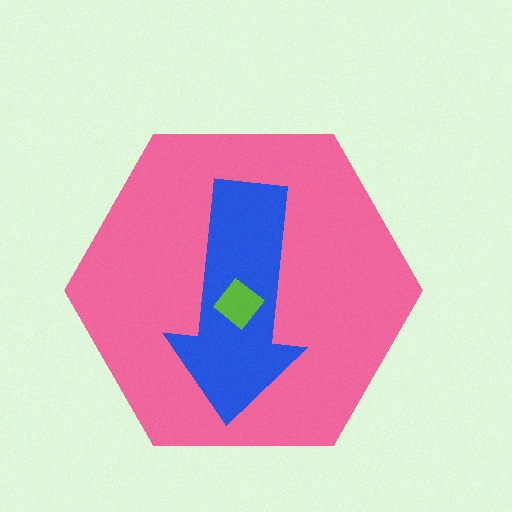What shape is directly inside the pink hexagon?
The blue arrow.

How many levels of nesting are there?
3.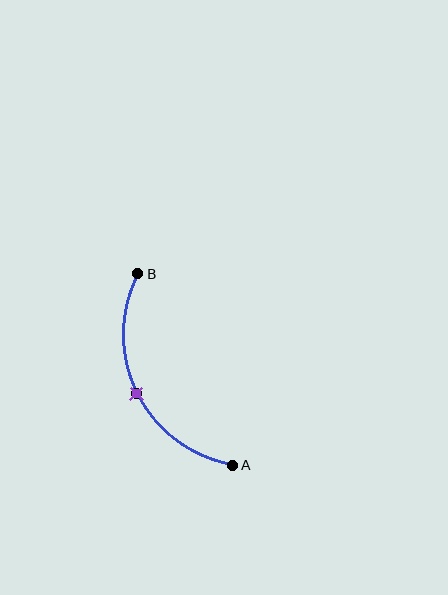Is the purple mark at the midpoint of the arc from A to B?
Yes. The purple mark lies on the arc at equal arc-length from both A and B — it is the arc midpoint.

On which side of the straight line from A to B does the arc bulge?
The arc bulges to the left of the straight line connecting A and B.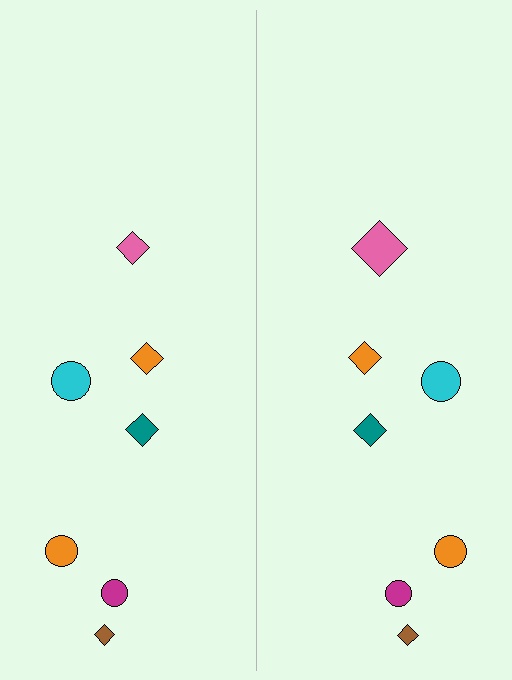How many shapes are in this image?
There are 14 shapes in this image.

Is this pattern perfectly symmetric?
No, the pattern is not perfectly symmetric. The pink diamond on the right side has a different size than its mirror counterpart.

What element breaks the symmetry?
The pink diamond on the right side has a different size than its mirror counterpart.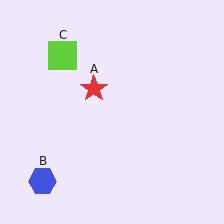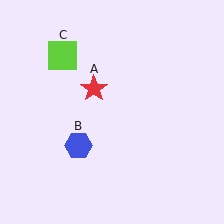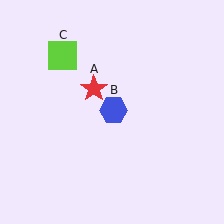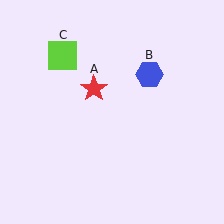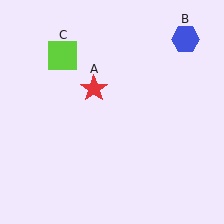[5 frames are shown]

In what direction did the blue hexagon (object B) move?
The blue hexagon (object B) moved up and to the right.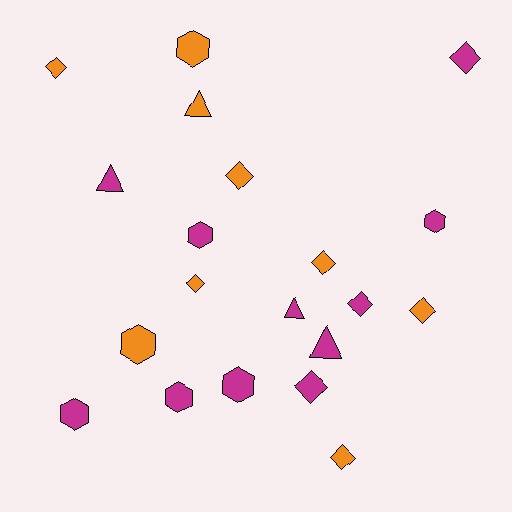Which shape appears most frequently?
Diamond, with 9 objects.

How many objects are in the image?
There are 20 objects.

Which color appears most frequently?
Magenta, with 11 objects.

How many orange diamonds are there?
There are 6 orange diamonds.